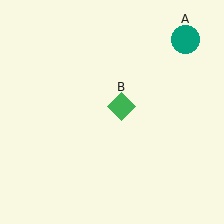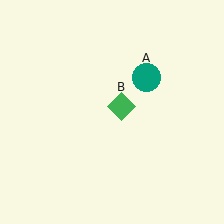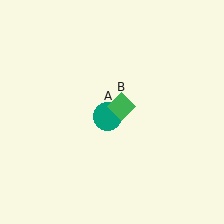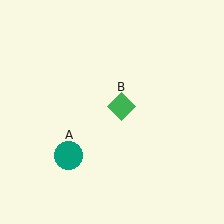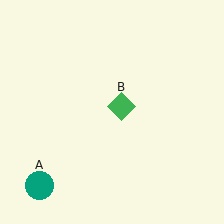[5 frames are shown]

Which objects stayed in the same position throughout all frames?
Green diamond (object B) remained stationary.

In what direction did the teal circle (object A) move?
The teal circle (object A) moved down and to the left.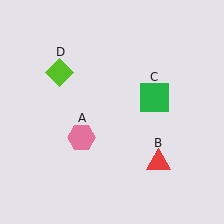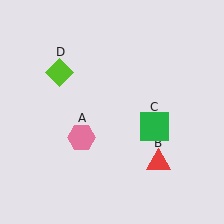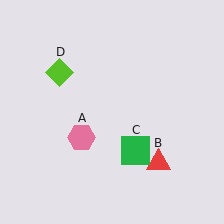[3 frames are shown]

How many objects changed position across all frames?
1 object changed position: green square (object C).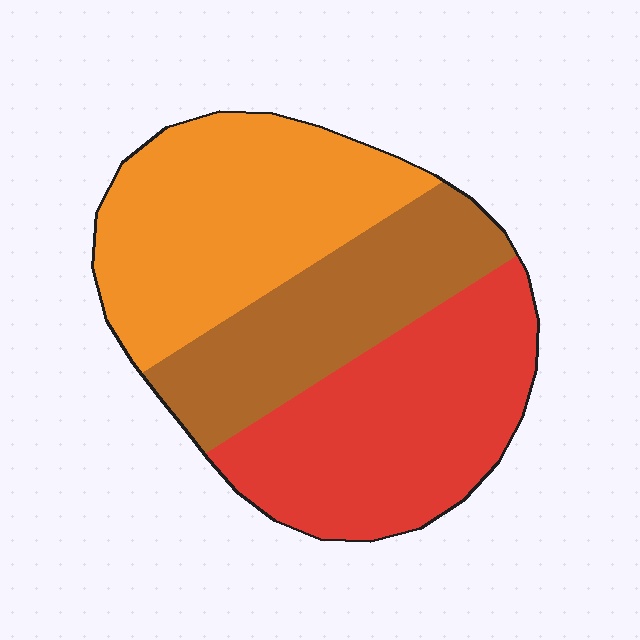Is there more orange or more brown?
Orange.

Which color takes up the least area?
Brown, at roughly 25%.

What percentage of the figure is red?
Red covers 37% of the figure.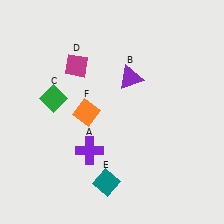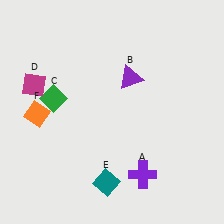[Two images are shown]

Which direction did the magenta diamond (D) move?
The magenta diamond (D) moved left.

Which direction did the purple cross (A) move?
The purple cross (A) moved right.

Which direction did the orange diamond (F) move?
The orange diamond (F) moved left.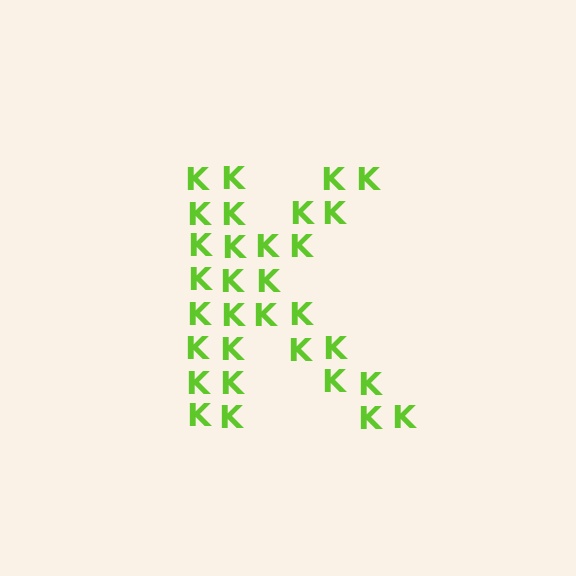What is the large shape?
The large shape is the letter K.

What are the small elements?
The small elements are letter K's.